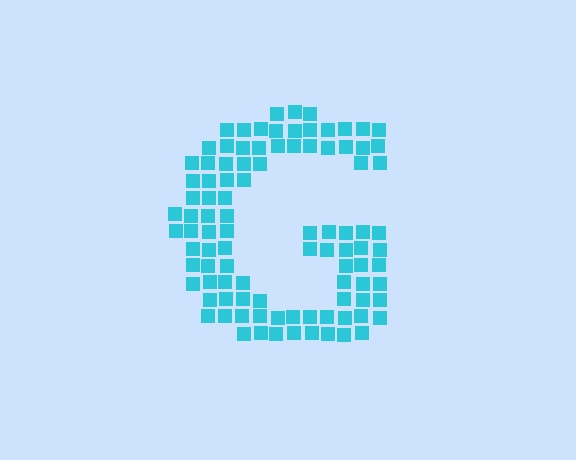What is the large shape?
The large shape is the letter G.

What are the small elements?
The small elements are squares.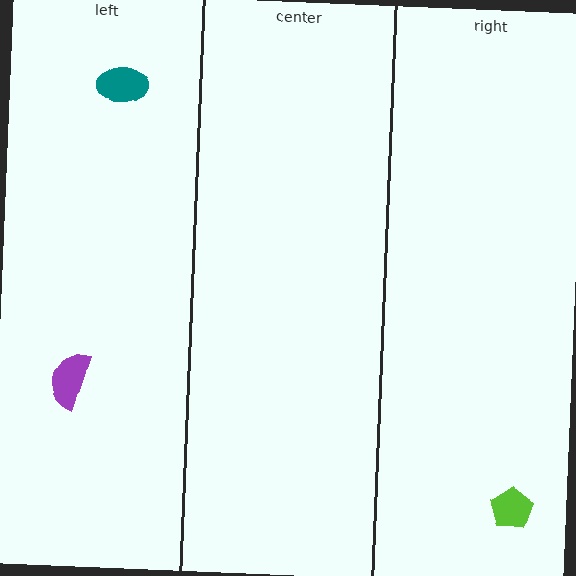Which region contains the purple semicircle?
The left region.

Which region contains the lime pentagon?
The right region.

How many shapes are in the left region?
2.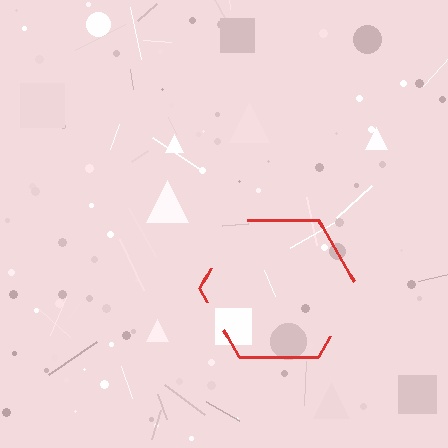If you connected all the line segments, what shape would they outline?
They would outline a hexagon.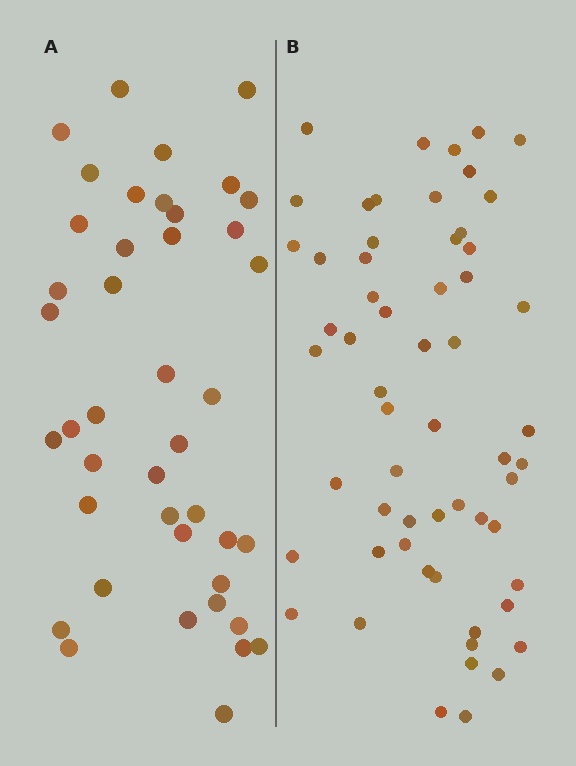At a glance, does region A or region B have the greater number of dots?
Region B (the right region) has more dots.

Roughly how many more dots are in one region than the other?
Region B has approximately 15 more dots than region A.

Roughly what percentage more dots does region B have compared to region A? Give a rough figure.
About 40% more.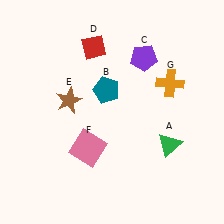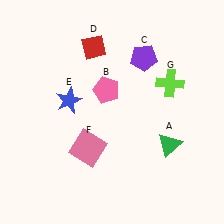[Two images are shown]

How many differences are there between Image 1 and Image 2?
There are 3 differences between the two images.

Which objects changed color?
B changed from teal to pink. E changed from brown to blue. G changed from orange to lime.